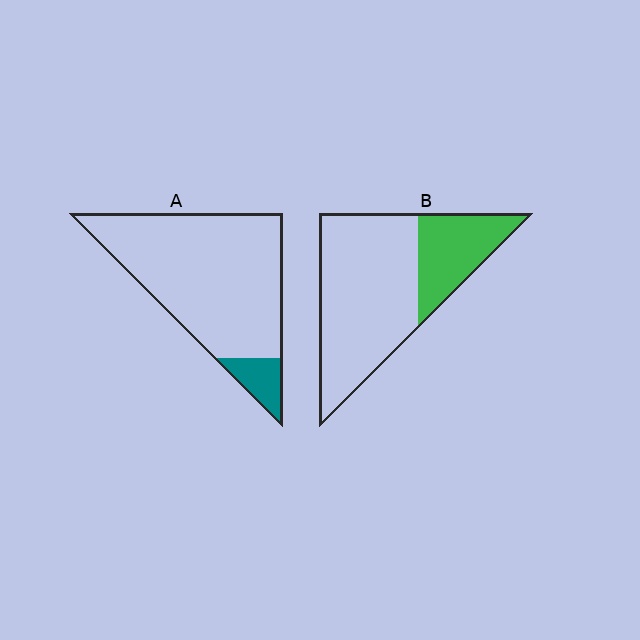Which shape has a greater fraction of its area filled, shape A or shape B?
Shape B.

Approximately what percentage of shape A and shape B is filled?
A is approximately 10% and B is approximately 30%.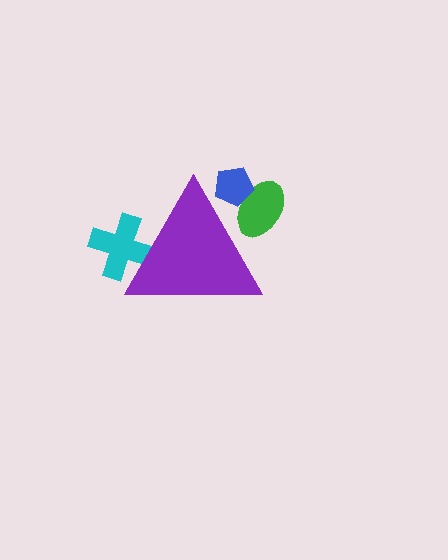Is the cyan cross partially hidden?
Yes, the cyan cross is partially hidden behind the purple triangle.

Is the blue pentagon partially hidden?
Yes, the blue pentagon is partially hidden behind the purple triangle.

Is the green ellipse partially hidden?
Yes, the green ellipse is partially hidden behind the purple triangle.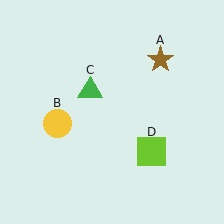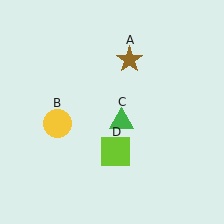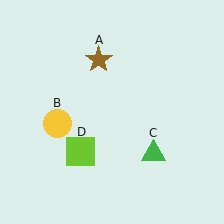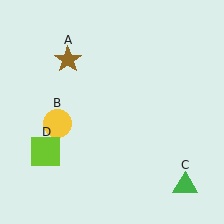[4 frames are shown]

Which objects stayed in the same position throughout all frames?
Yellow circle (object B) remained stationary.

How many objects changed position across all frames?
3 objects changed position: brown star (object A), green triangle (object C), lime square (object D).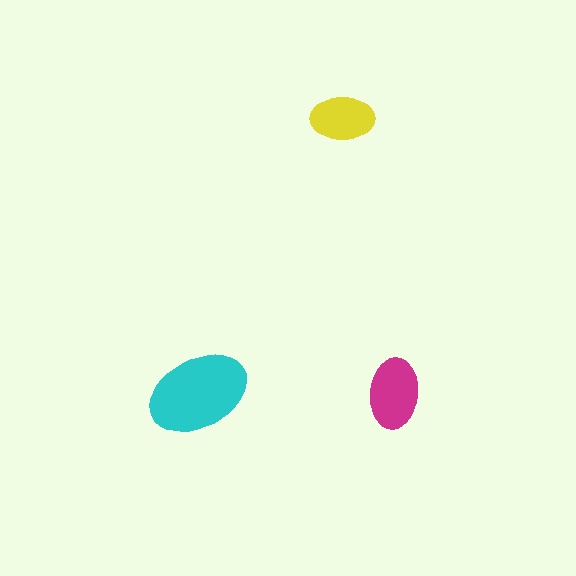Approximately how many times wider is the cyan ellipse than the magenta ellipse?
About 1.5 times wider.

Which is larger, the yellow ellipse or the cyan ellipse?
The cyan one.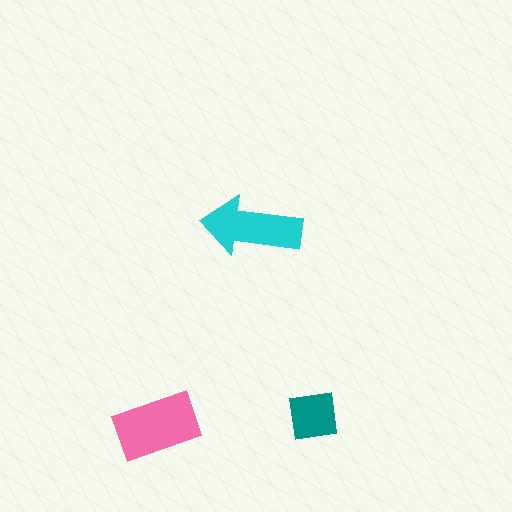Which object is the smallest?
The teal square.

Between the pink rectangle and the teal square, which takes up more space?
The pink rectangle.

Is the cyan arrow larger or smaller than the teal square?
Larger.